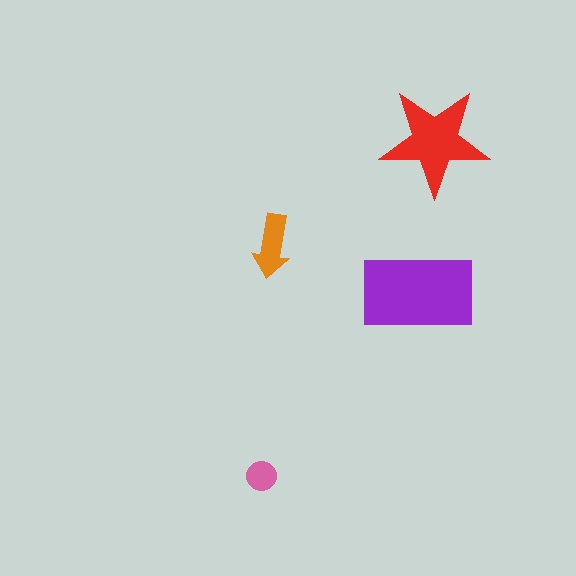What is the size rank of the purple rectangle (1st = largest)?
1st.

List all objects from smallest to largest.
The pink circle, the orange arrow, the red star, the purple rectangle.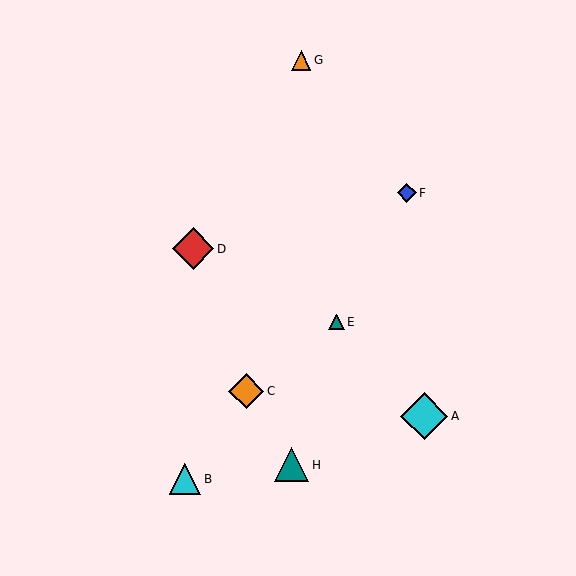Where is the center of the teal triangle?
The center of the teal triangle is at (291, 465).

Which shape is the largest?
The cyan diamond (labeled A) is the largest.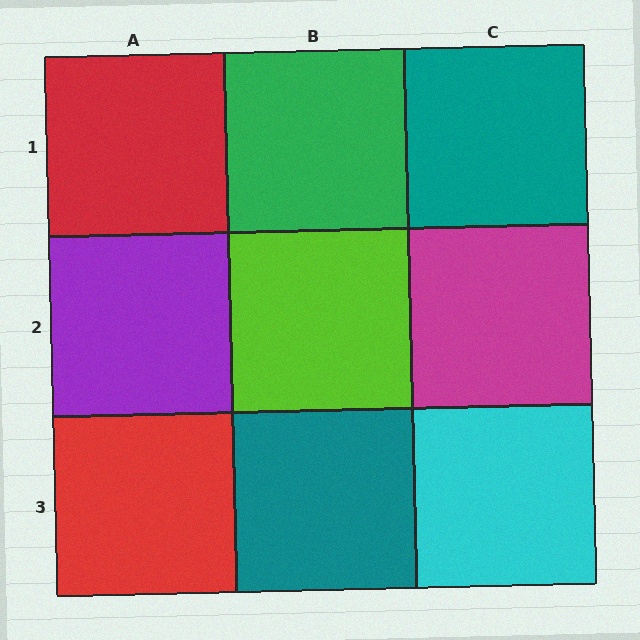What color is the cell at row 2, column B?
Lime.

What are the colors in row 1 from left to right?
Red, green, teal.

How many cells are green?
1 cell is green.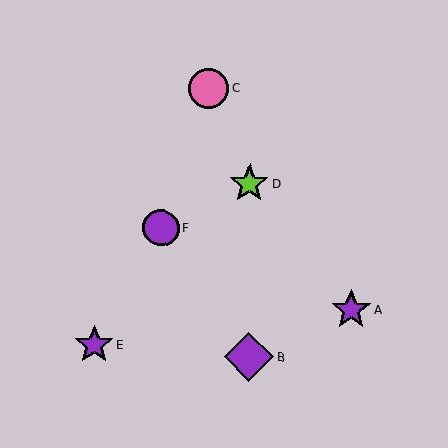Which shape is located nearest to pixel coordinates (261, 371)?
The purple diamond (labeled B) at (249, 357) is nearest to that location.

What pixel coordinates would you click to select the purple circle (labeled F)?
Click at (161, 228) to select the purple circle F.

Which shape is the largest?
The purple diamond (labeled B) is the largest.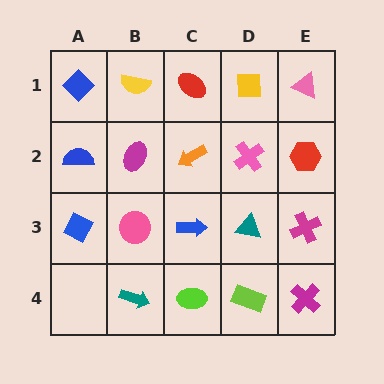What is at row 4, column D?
A lime rectangle.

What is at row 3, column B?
A pink circle.